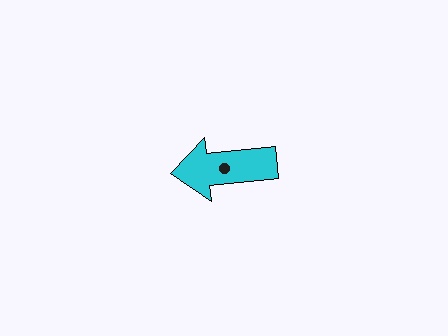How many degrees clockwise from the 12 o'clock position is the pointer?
Approximately 264 degrees.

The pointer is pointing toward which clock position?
Roughly 9 o'clock.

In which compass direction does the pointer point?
West.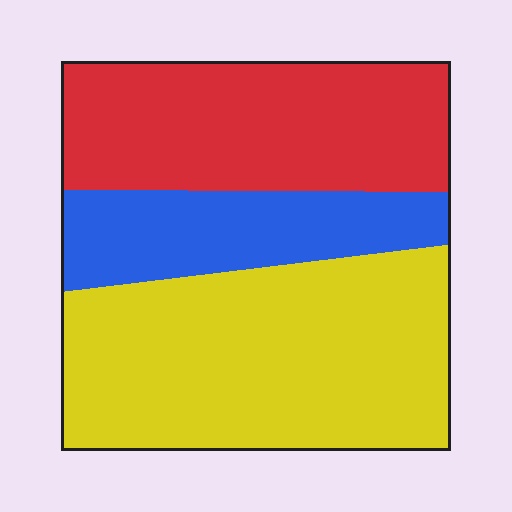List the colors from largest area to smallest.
From largest to smallest: yellow, red, blue.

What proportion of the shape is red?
Red takes up about one third (1/3) of the shape.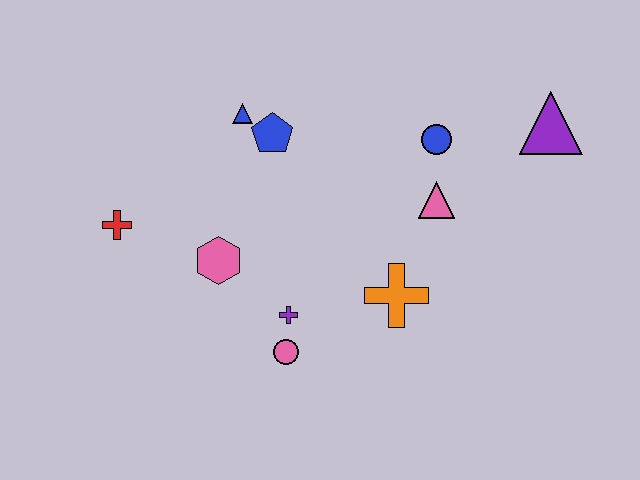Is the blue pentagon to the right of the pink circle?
No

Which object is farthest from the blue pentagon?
The purple triangle is farthest from the blue pentagon.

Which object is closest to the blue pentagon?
The blue triangle is closest to the blue pentagon.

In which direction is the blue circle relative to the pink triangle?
The blue circle is above the pink triangle.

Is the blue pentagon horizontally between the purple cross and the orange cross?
No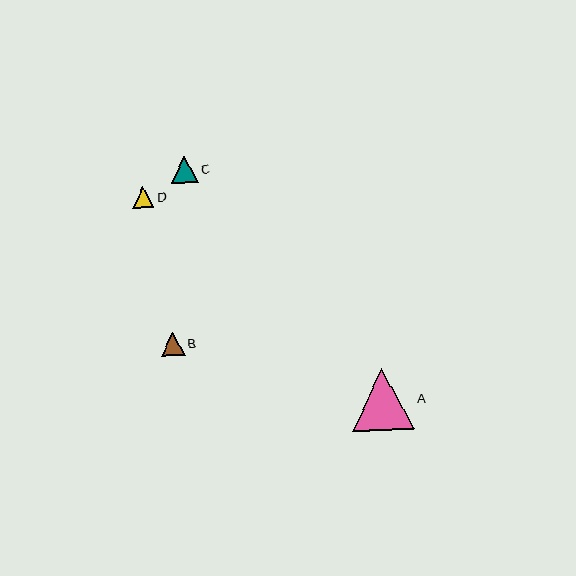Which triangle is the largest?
Triangle A is the largest with a size of approximately 62 pixels.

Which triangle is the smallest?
Triangle D is the smallest with a size of approximately 21 pixels.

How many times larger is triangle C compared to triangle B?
Triangle C is approximately 1.1 times the size of triangle B.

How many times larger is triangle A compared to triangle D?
Triangle A is approximately 3.0 times the size of triangle D.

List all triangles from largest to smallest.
From largest to smallest: A, C, B, D.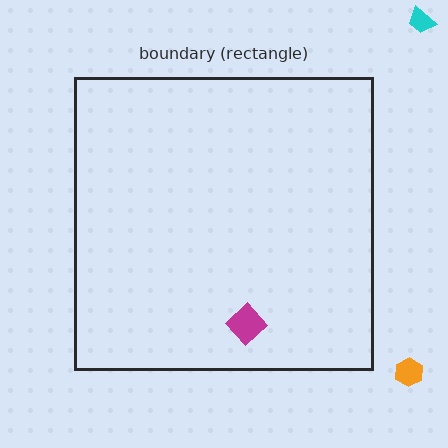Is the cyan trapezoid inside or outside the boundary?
Outside.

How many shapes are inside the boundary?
1 inside, 2 outside.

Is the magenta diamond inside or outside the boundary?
Inside.